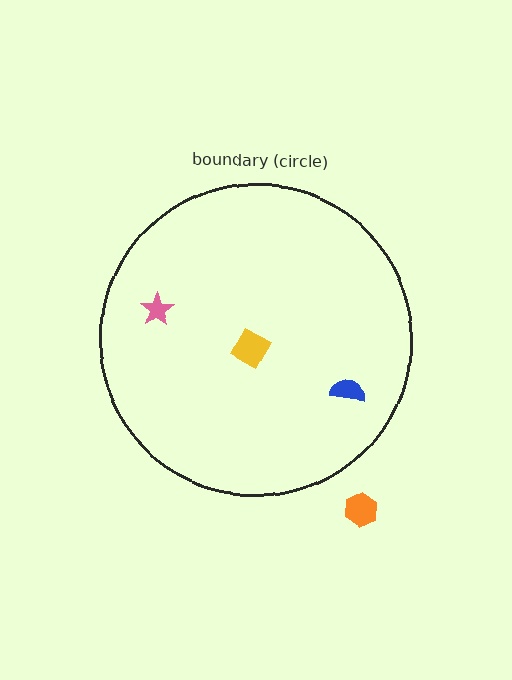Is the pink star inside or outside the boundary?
Inside.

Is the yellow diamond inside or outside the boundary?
Inside.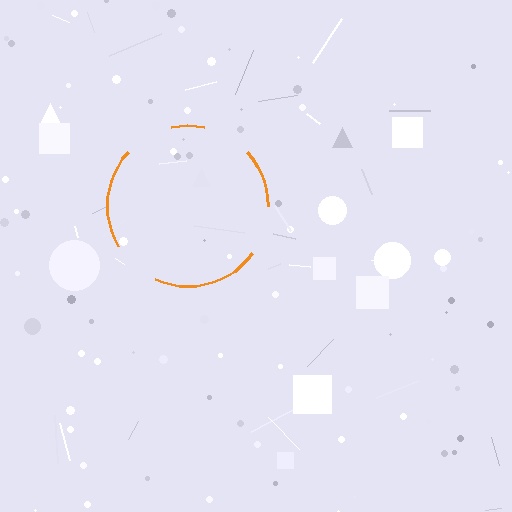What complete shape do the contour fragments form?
The contour fragments form a circle.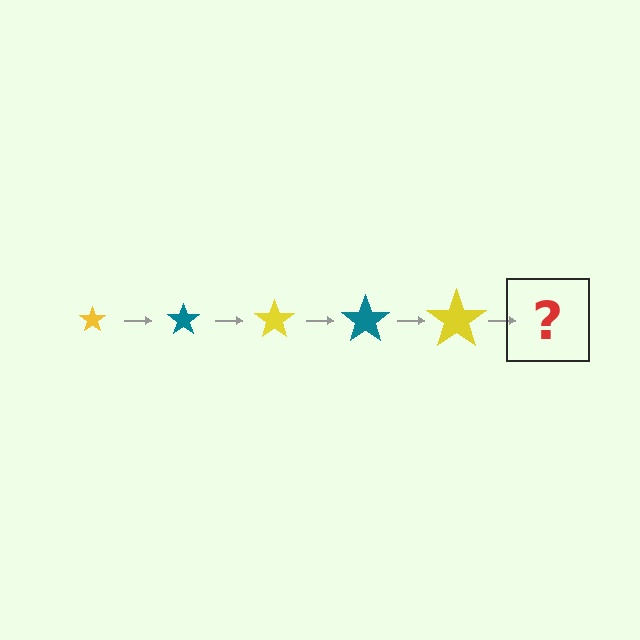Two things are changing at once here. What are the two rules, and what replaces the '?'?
The two rules are that the star grows larger each step and the color cycles through yellow and teal. The '?' should be a teal star, larger than the previous one.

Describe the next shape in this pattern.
It should be a teal star, larger than the previous one.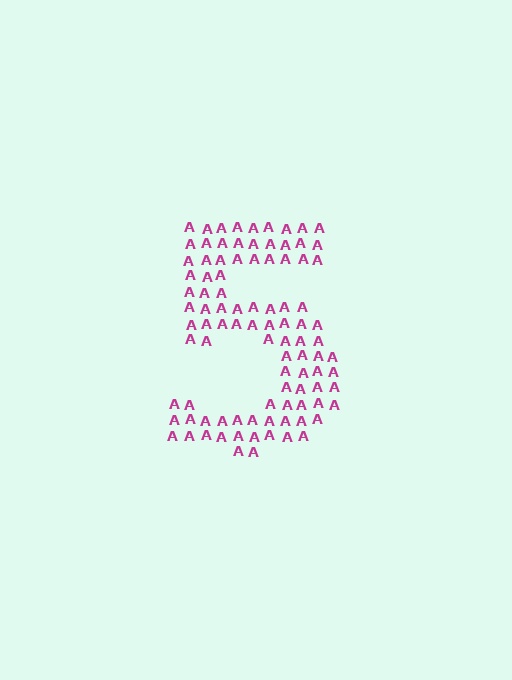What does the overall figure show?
The overall figure shows the digit 5.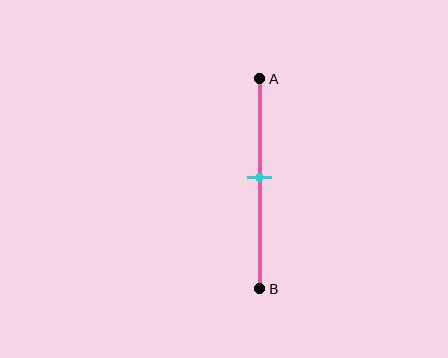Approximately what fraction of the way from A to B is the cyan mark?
The cyan mark is approximately 45% of the way from A to B.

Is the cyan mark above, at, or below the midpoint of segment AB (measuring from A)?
The cyan mark is above the midpoint of segment AB.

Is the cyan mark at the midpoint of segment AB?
No, the mark is at about 45% from A, not at the 50% midpoint.